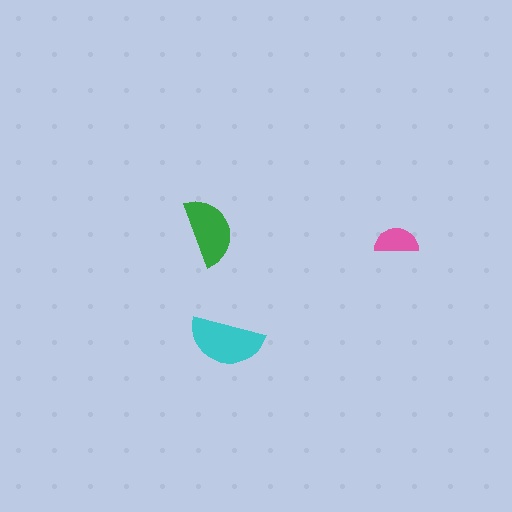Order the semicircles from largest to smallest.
the cyan one, the green one, the pink one.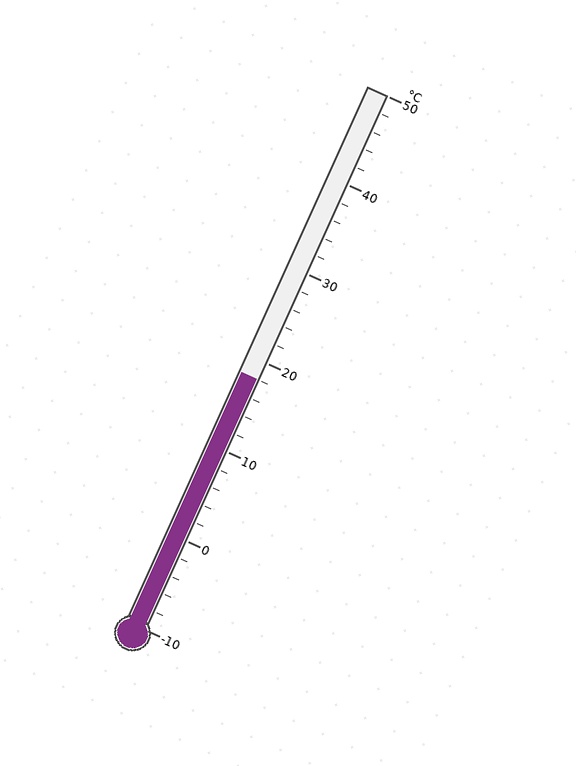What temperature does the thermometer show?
The thermometer shows approximately 18°C.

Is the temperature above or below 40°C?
The temperature is below 40°C.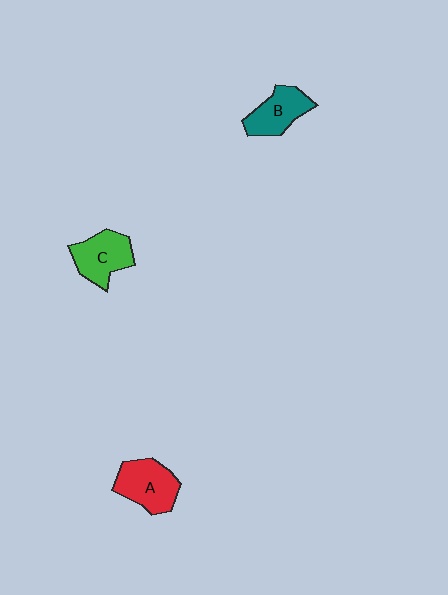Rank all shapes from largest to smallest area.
From largest to smallest: A (red), C (green), B (teal).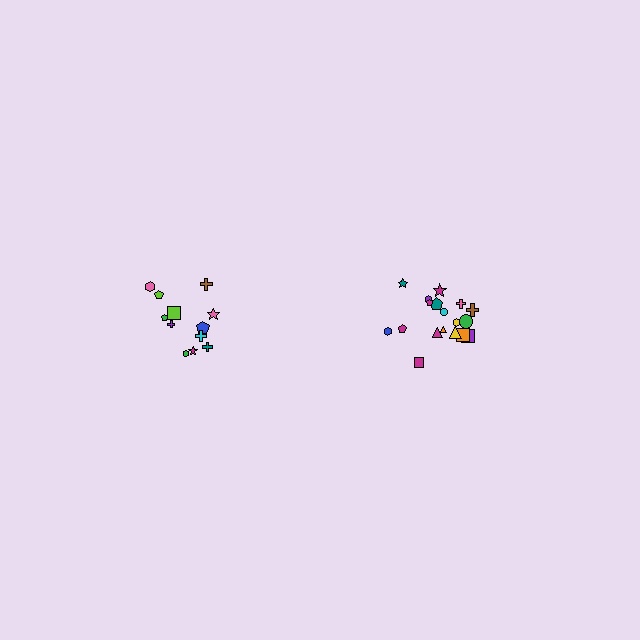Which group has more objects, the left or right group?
The right group.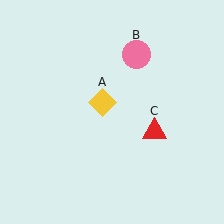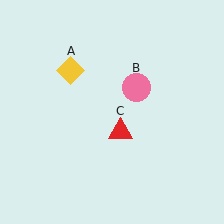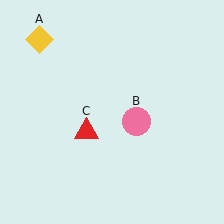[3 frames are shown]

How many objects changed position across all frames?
3 objects changed position: yellow diamond (object A), pink circle (object B), red triangle (object C).